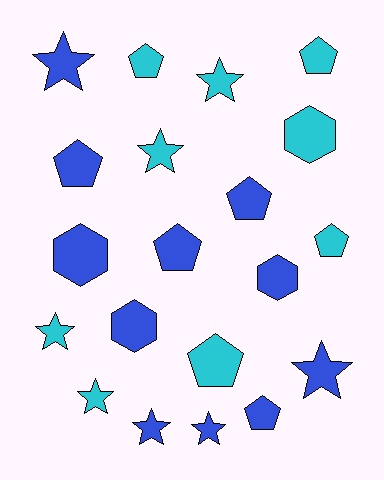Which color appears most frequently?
Blue, with 11 objects.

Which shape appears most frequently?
Star, with 8 objects.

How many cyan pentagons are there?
There are 4 cyan pentagons.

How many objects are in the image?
There are 20 objects.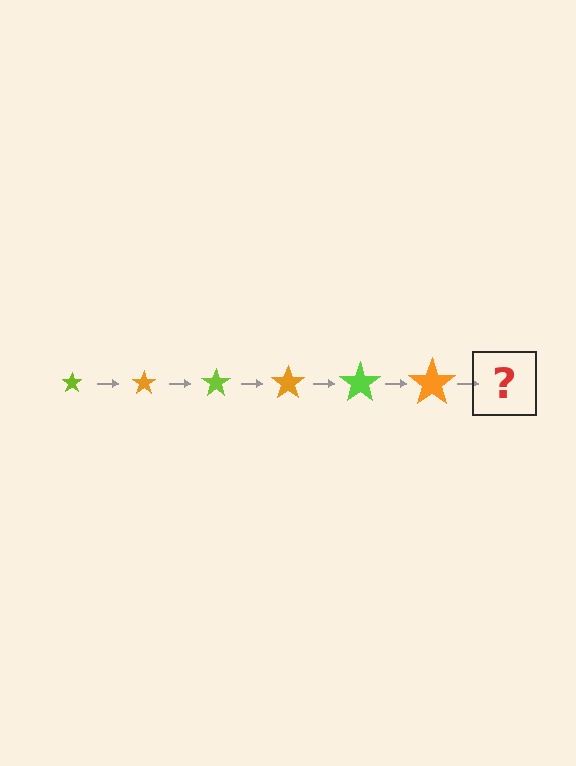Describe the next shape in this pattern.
It should be a lime star, larger than the previous one.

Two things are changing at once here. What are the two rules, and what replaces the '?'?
The two rules are that the star grows larger each step and the color cycles through lime and orange. The '?' should be a lime star, larger than the previous one.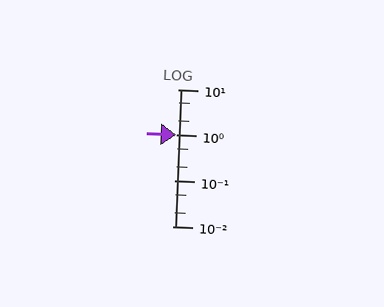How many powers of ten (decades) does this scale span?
The scale spans 3 decades, from 0.01 to 10.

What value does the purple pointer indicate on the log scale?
The pointer indicates approximately 0.99.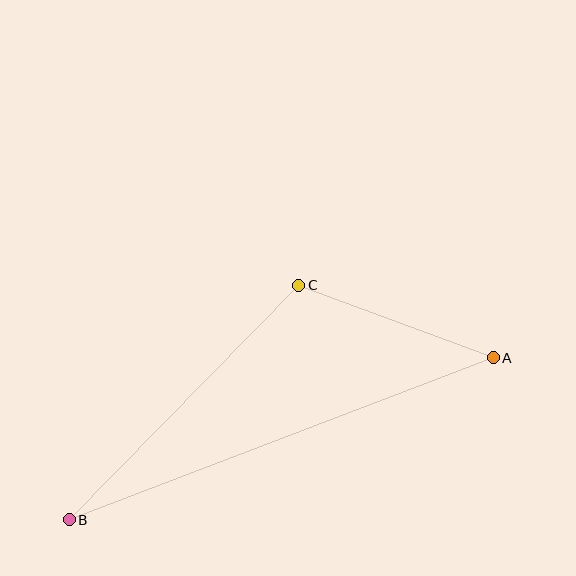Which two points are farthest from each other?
Points A and B are farthest from each other.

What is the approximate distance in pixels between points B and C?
The distance between B and C is approximately 328 pixels.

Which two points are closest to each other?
Points A and C are closest to each other.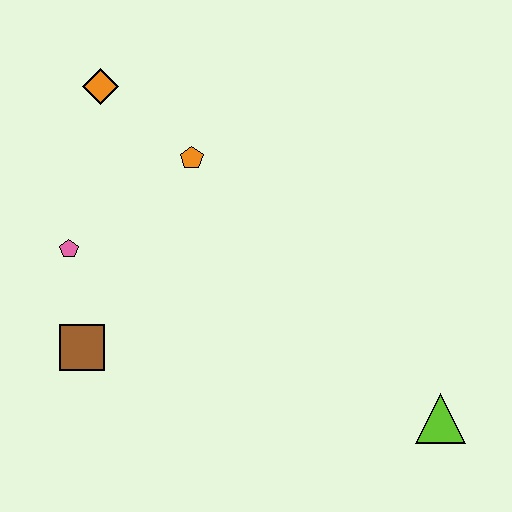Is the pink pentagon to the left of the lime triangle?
Yes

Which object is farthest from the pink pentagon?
The lime triangle is farthest from the pink pentagon.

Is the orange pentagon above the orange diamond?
No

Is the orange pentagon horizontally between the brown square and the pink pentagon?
No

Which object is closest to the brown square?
The pink pentagon is closest to the brown square.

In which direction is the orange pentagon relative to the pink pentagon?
The orange pentagon is to the right of the pink pentagon.